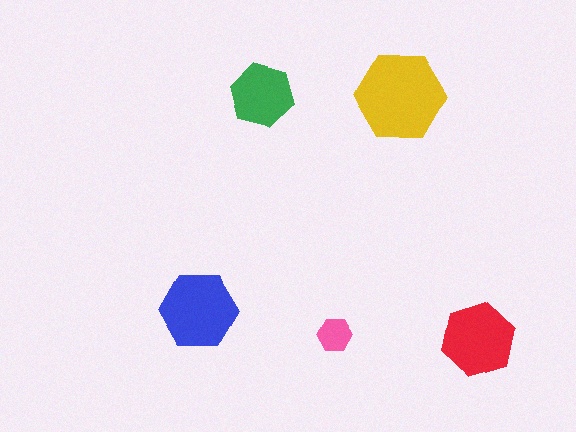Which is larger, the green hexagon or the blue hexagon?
The blue one.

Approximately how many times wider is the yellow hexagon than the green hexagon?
About 1.5 times wider.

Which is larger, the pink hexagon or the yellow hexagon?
The yellow one.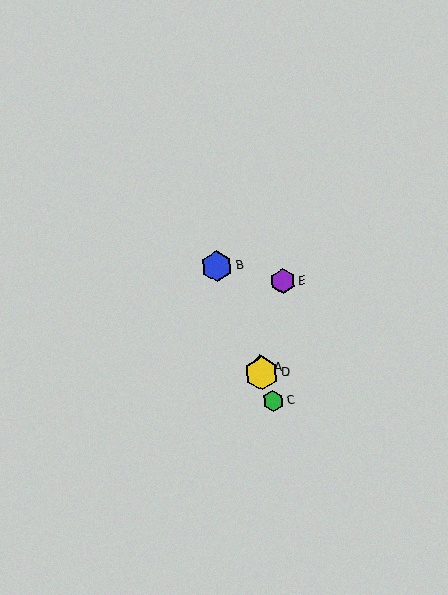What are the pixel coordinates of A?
Object A is at (259, 368).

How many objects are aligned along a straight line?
4 objects (A, B, C, D) are aligned along a straight line.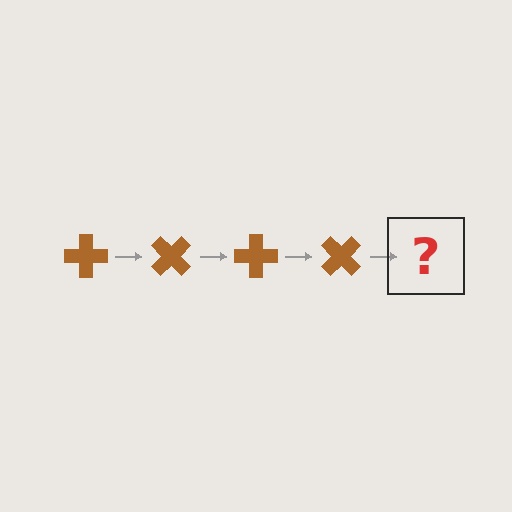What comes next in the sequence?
The next element should be a brown cross rotated 180 degrees.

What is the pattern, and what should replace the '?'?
The pattern is that the cross rotates 45 degrees each step. The '?' should be a brown cross rotated 180 degrees.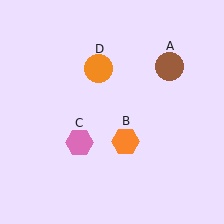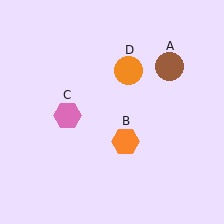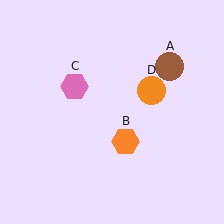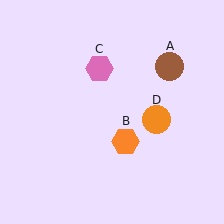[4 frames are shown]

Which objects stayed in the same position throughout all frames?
Brown circle (object A) and orange hexagon (object B) remained stationary.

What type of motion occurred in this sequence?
The pink hexagon (object C), orange circle (object D) rotated clockwise around the center of the scene.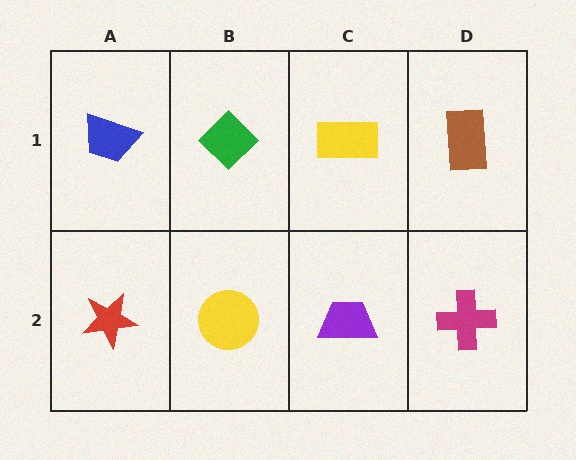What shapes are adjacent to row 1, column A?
A red star (row 2, column A), a green diamond (row 1, column B).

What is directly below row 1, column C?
A purple trapezoid.